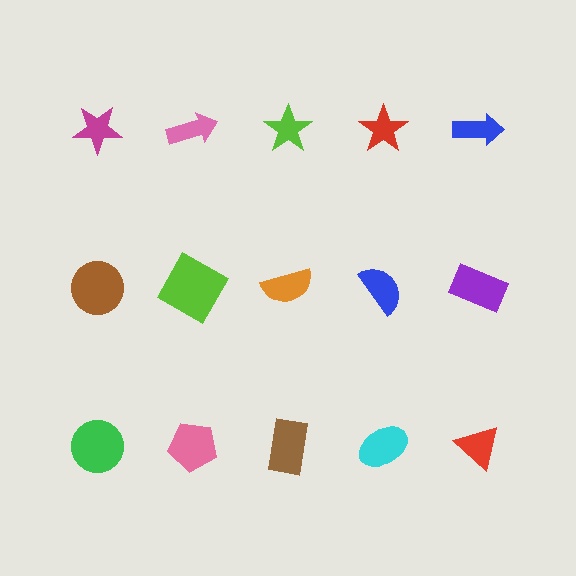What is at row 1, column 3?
A lime star.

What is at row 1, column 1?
A magenta star.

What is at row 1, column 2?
A pink arrow.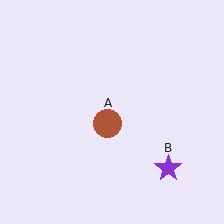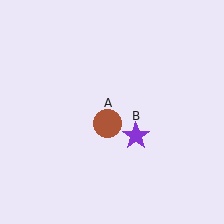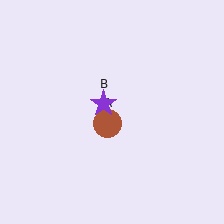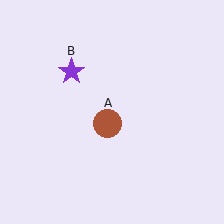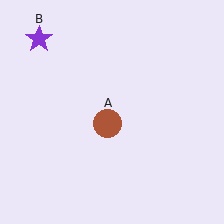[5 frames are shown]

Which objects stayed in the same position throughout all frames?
Brown circle (object A) remained stationary.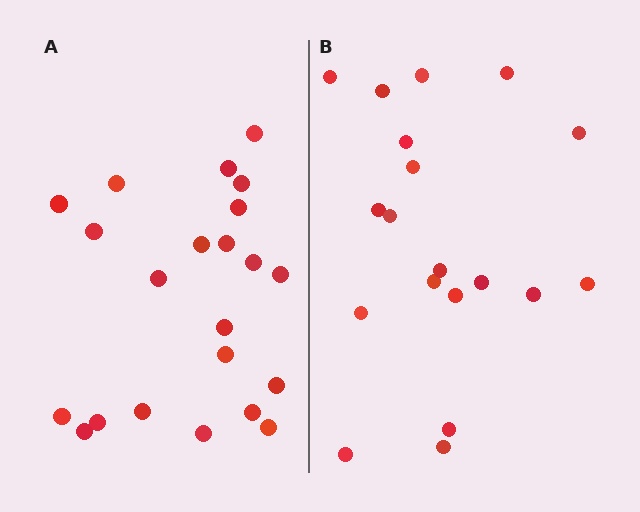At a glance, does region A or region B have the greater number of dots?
Region A (the left region) has more dots.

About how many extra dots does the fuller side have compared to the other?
Region A has just a few more — roughly 2 or 3 more dots than region B.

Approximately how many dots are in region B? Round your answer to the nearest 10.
About 20 dots. (The exact count is 19, which rounds to 20.)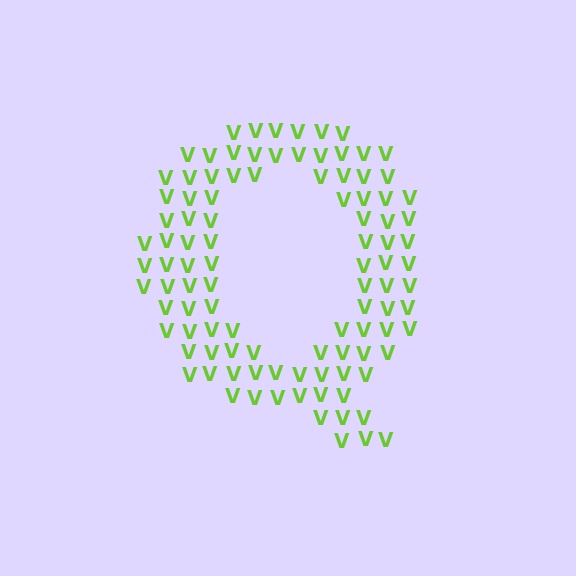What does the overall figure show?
The overall figure shows the letter Q.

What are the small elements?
The small elements are letter V's.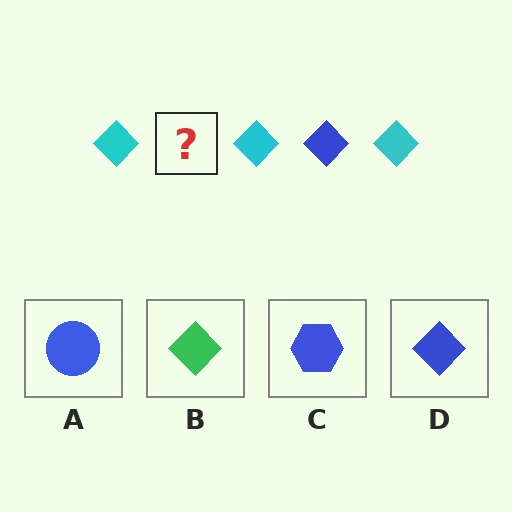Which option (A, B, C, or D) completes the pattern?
D.